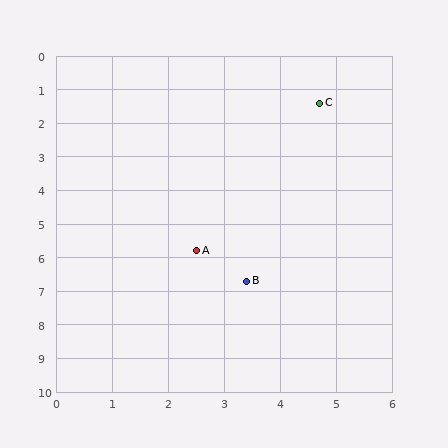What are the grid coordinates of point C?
Point C is at approximately (4.7, 1.4).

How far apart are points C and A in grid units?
Points C and A are about 4.9 grid units apart.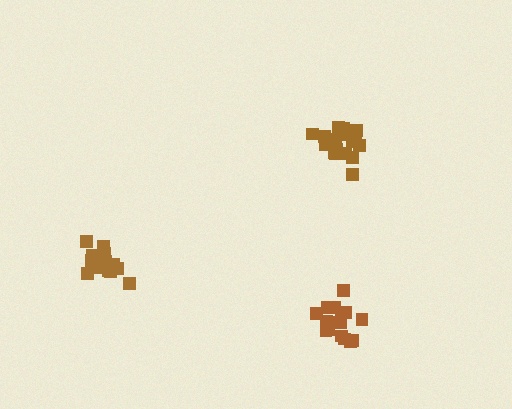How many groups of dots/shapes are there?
There are 3 groups.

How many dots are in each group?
Group 1: 17 dots, Group 2: 21 dots, Group 3: 15 dots (53 total).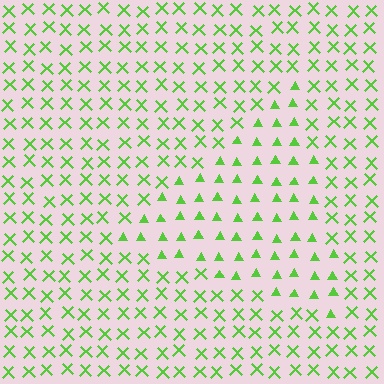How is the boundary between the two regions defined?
The boundary is defined by a change in element shape: triangles inside vs. X marks outside. All elements share the same color and spacing.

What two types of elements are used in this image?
The image uses triangles inside the triangle region and X marks outside it.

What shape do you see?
I see a triangle.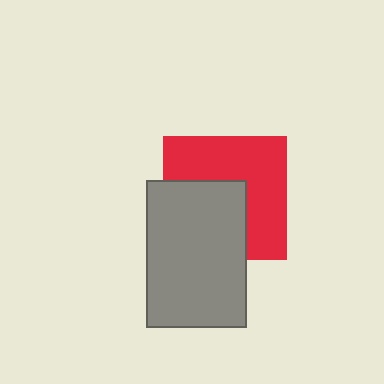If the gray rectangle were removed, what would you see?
You would see the complete red square.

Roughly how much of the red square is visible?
About half of it is visible (roughly 56%).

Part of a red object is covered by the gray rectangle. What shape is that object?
It is a square.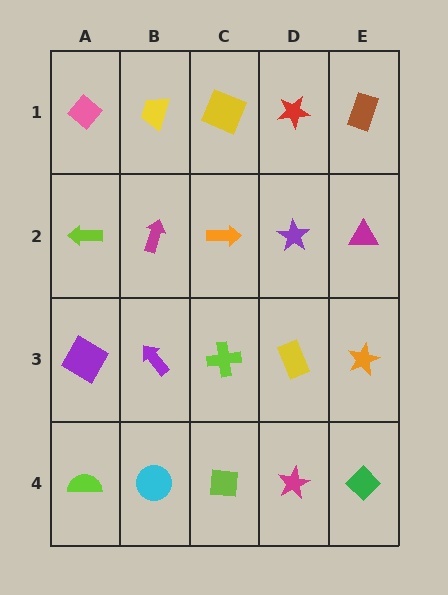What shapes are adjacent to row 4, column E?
An orange star (row 3, column E), a magenta star (row 4, column D).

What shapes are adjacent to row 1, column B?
A magenta arrow (row 2, column B), a pink diamond (row 1, column A), a yellow square (row 1, column C).